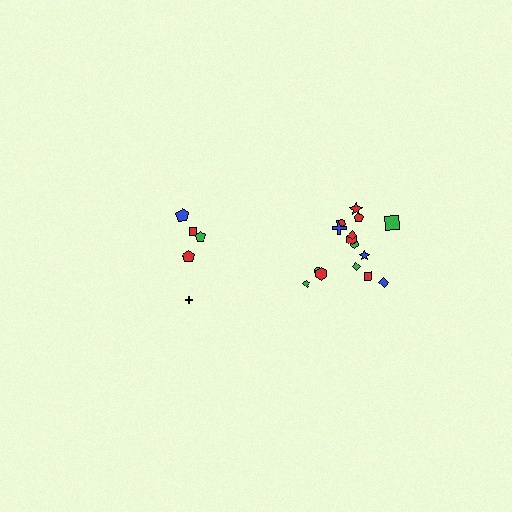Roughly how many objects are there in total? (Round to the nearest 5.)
Roughly 20 objects in total.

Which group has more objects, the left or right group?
The right group.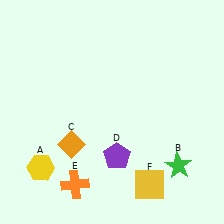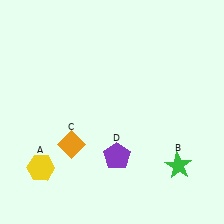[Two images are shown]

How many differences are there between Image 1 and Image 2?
There are 2 differences between the two images.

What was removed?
The orange cross (E), the yellow square (F) were removed in Image 2.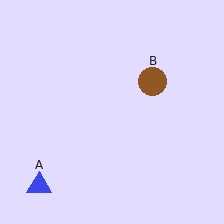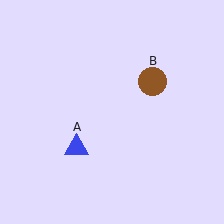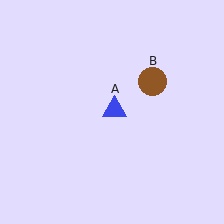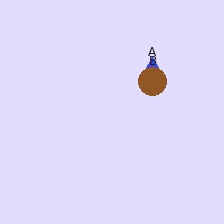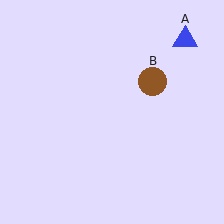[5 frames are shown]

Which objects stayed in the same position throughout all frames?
Brown circle (object B) remained stationary.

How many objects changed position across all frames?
1 object changed position: blue triangle (object A).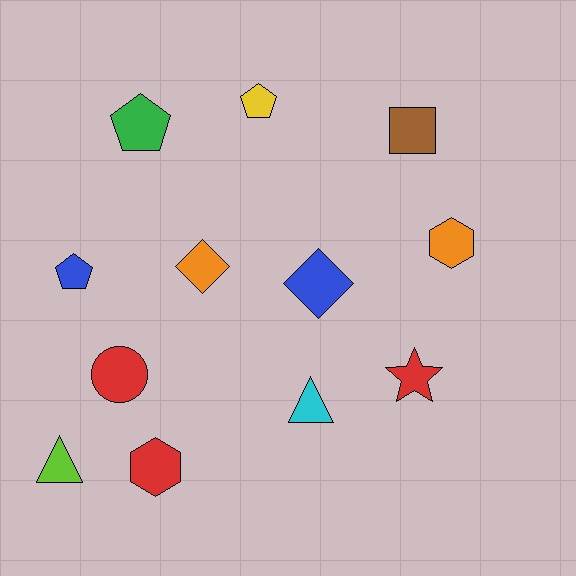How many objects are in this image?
There are 12 objects.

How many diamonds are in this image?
There are 2 diamonds.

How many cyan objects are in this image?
There is 1 cyan object.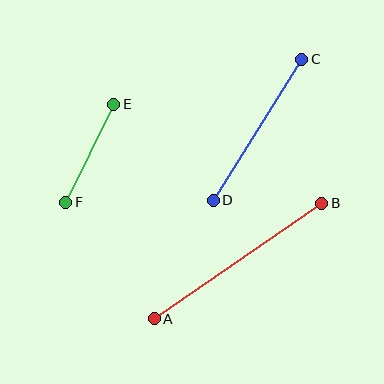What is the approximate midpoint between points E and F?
The midpoint is at approximately (90, 153) pixels.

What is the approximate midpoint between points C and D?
The midpoint is at approximately (258, 130) pixels.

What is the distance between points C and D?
The distance is approximately 166 pixels.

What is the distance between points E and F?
The distance is approximately 109 pixels.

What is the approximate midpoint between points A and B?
The midpoint is at approximately (238, 261) pixels.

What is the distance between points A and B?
The distance is approximately 203 pixels.